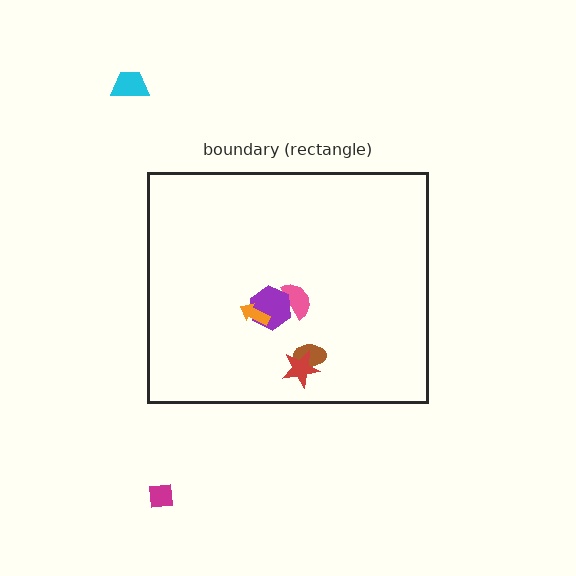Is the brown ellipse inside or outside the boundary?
Inside.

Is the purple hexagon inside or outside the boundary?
Inside.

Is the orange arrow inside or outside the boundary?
Inside.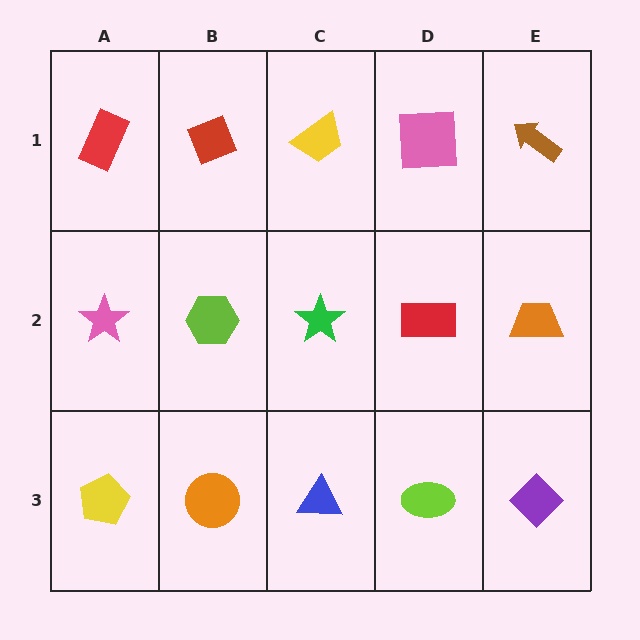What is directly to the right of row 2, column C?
A red rectangle.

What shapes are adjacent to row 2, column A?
A red rectangle (row 1, column A), a yellow pentagon (row 3, column A), a lime hexagon (row 2, column B).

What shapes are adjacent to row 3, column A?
A pink star (row 2, column A), an orange circle (row 3, column B).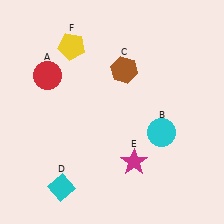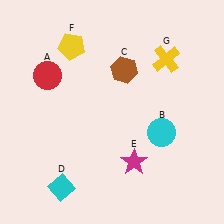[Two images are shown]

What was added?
A yellow cross (G) was added in Image 2.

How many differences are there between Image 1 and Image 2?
There is 1 difference between the two images.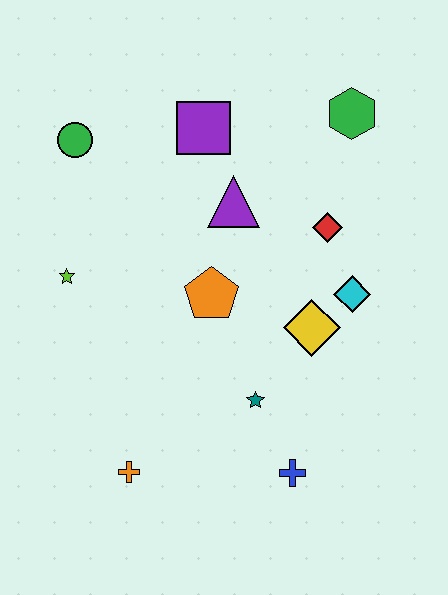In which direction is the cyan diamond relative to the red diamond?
The cyan diamond is below the red diamond.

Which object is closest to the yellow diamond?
The cyan diamond is closest to the yellow diamond.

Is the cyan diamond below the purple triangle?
Yes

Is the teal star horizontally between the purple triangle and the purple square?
No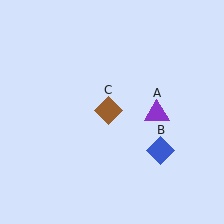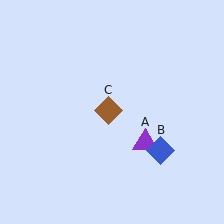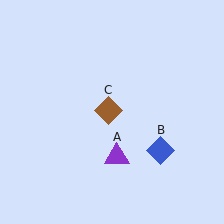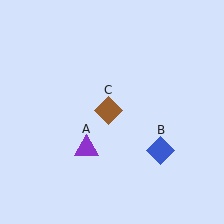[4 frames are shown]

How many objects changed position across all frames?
1 object changed position: purple triangle (object A).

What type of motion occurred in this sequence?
The purple triangle (object A) rotated clockwise around the center of the scene.